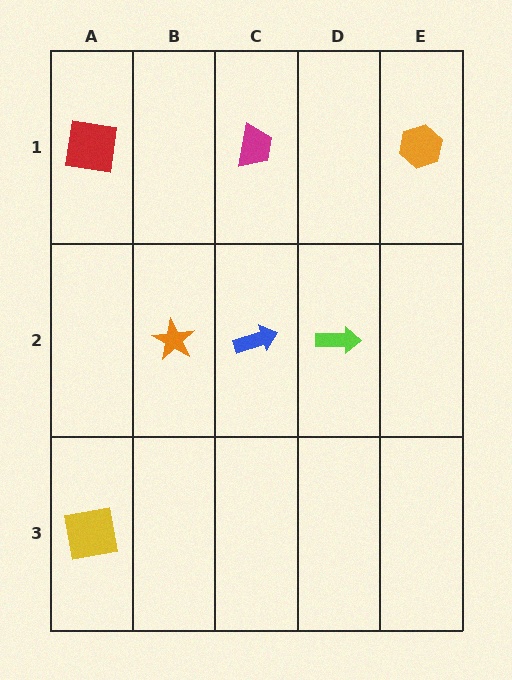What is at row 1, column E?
An orange hexagon.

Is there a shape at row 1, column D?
No, that cell is empty.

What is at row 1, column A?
A red square.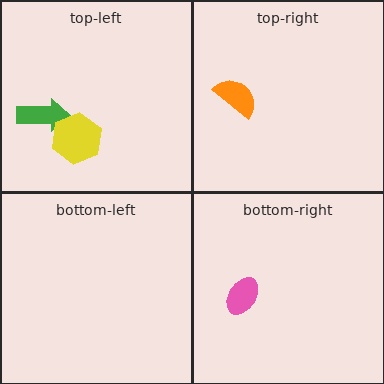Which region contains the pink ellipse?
The bottom-right region.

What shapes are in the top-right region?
The orange semicircle.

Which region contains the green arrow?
The top-left region.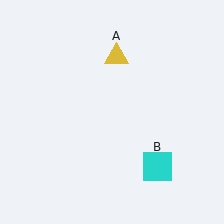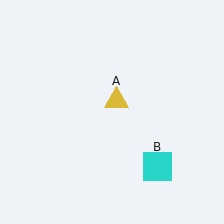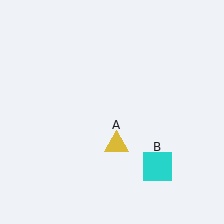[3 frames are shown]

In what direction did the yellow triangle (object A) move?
The yellow triangle (object A) moved down.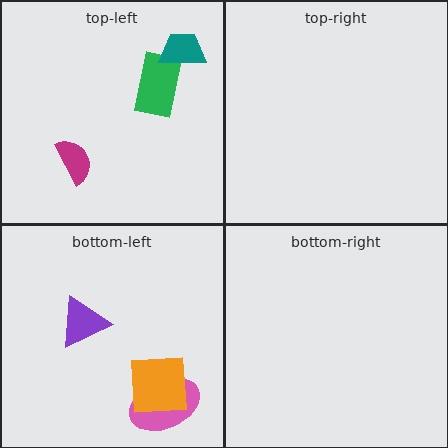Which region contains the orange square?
The bottom-left region.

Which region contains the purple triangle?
The bottom-left region.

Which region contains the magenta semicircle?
The top-left region.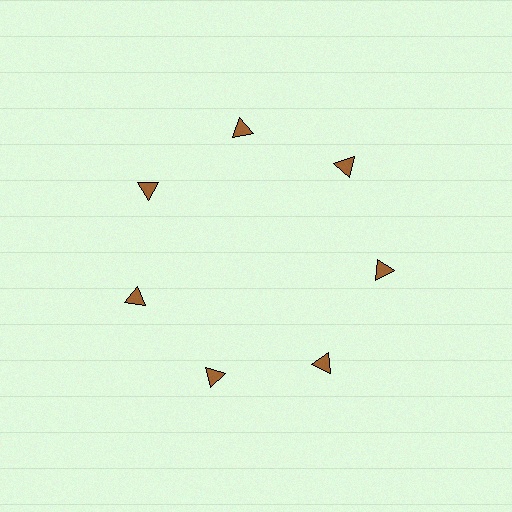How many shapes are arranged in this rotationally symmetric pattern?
There are 7 shapes, arranged in 7 groups of 1.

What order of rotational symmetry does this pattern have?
This pattern has 7-fold rotational symmetry.